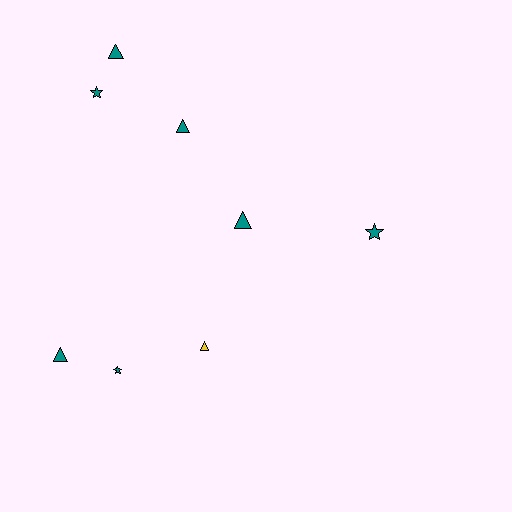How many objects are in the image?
There are 8 objects.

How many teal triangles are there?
There are 4 teal triangles.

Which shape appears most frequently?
Triangle, with 5 objects.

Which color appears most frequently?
Teal, with 7 objects.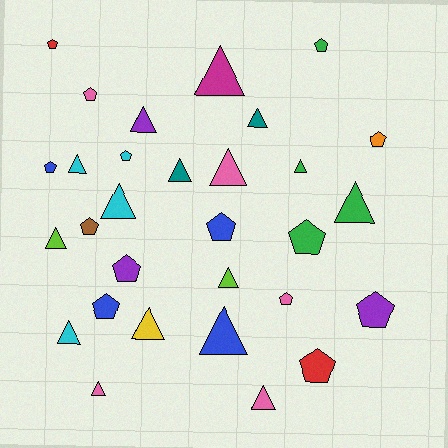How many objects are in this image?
There are 30 objects.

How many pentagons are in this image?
There are 14 pentagons.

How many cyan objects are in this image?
There are 4 cyan objects.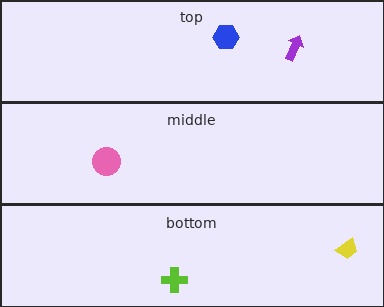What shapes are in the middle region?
The pink circle.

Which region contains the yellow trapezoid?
The bottom region.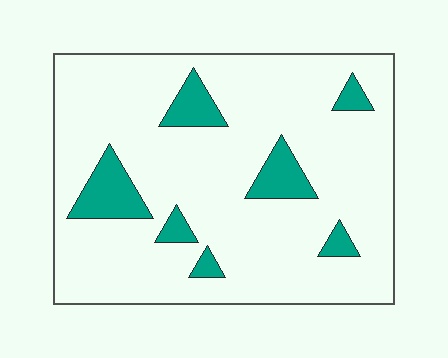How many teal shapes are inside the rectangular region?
7.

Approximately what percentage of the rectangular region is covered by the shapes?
Approximately 15%.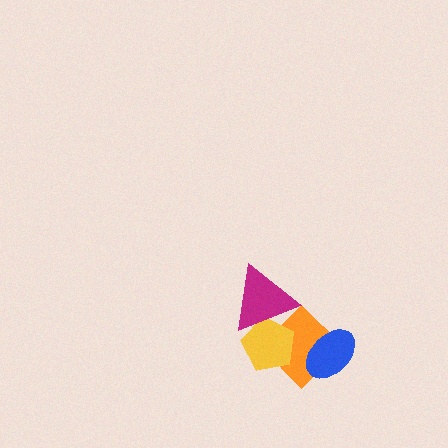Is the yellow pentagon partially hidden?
Yes, it is partially covered by another shape.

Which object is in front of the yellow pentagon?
The magenta triangle is in front of the yellow pentagon.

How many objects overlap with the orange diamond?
3 objects overlap with the orange diamond.